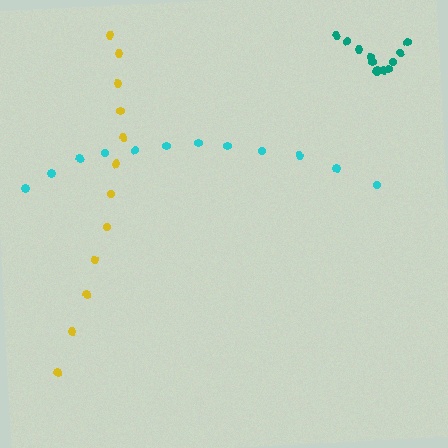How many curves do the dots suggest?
There are 3 distinct paths.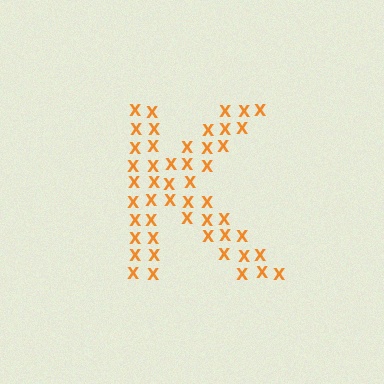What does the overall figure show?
The overall figure shows the letter K.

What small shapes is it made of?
It is made of small letter X's.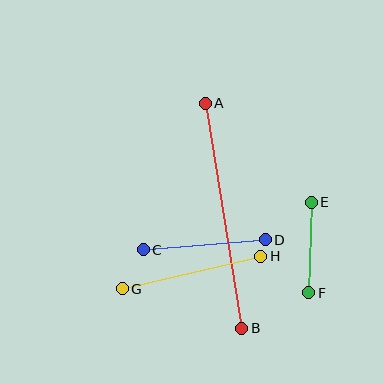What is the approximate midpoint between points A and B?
The midpoint is at approximately (223, 216) pixels.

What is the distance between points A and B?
The distance is approximately 228 pixels.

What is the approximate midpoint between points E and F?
The midpoint is at approximately (310, 248) pixels.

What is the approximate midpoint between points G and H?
The midpoint is at approximately (191, 272) pixels.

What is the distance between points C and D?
The distance is approximately 122 pixels.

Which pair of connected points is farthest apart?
Points A and B are farthest apart.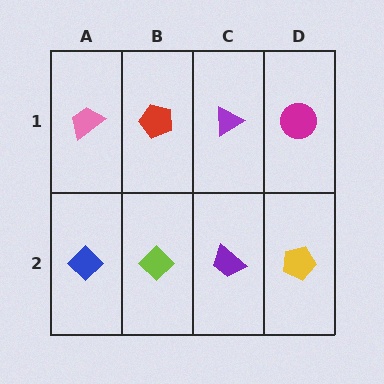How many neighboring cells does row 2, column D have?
2.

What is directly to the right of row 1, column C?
A magenta circle.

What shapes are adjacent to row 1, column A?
A blue diamond (row 2, column A), a red pentagon (row 1, column B).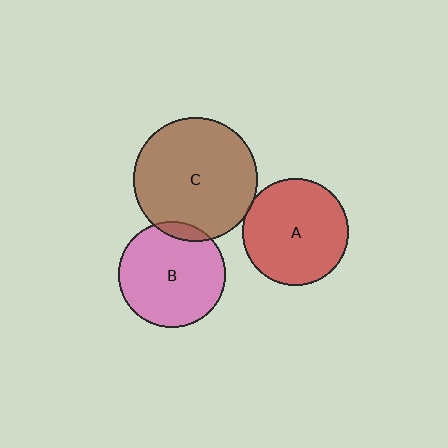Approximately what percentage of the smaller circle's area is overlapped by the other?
Approximately 10%.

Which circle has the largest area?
Circle C (brown).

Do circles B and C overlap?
Yes.